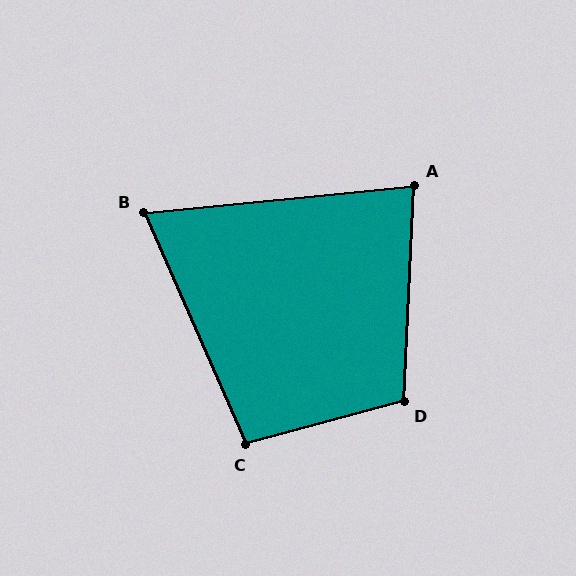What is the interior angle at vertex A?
Approximately 82 degrees (acute).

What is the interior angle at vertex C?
Approximately 98 degrees (obtuse).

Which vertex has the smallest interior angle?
B, at approximately 72 degrees.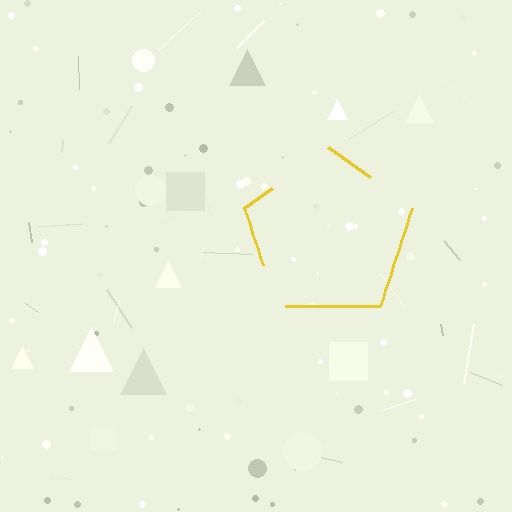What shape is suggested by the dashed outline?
The dashed outline suggests a pentagon.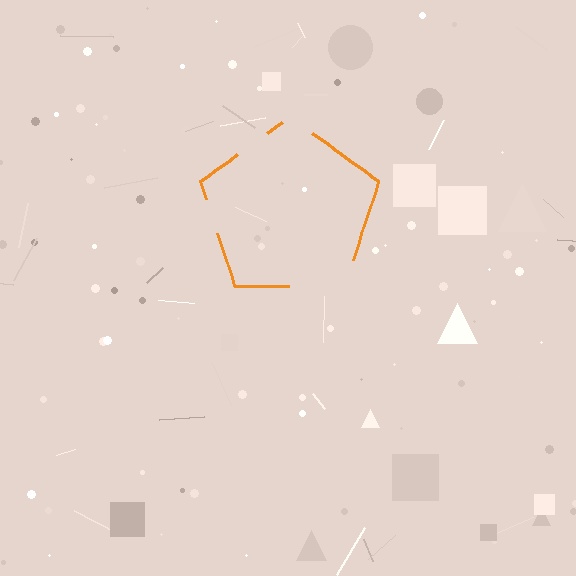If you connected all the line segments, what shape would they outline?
They would outline a pentagon.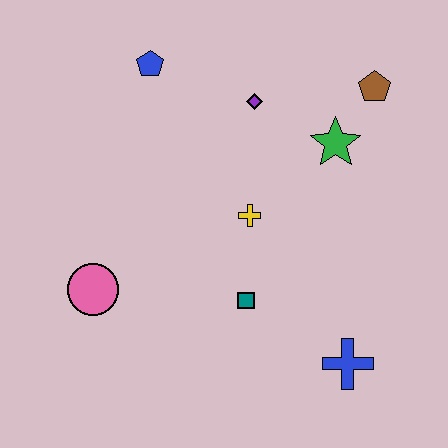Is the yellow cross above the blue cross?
Yes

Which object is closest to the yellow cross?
The teal square is closest to the yellow cross.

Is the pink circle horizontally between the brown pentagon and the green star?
No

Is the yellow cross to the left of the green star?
Yes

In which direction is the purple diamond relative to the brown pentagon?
The purple diamond is to the left of the brown pentagon.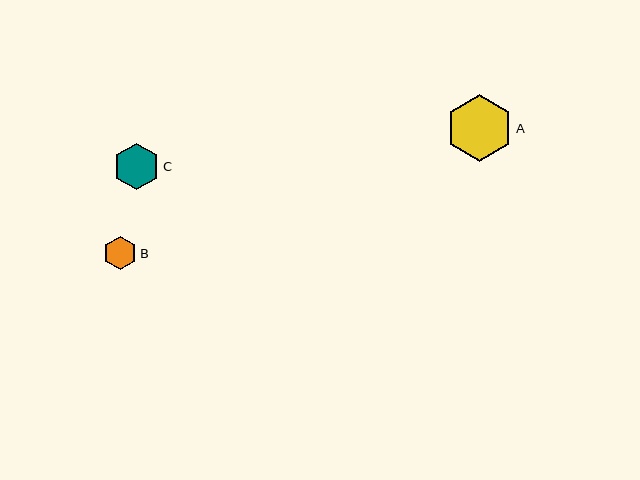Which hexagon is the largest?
Hexagon A is the largest with a size of approximately 66 pixels.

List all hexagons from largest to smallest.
From largest to smallest: A, C, B.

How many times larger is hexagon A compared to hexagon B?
Hexagon A is approximately 2.0 times the size of hexagon B.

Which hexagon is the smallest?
Hexagon B is the smallest with a size of approximately 33 pixels.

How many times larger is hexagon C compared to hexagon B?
Hexagon C is approximately 1.4 times the size of hexagon B.